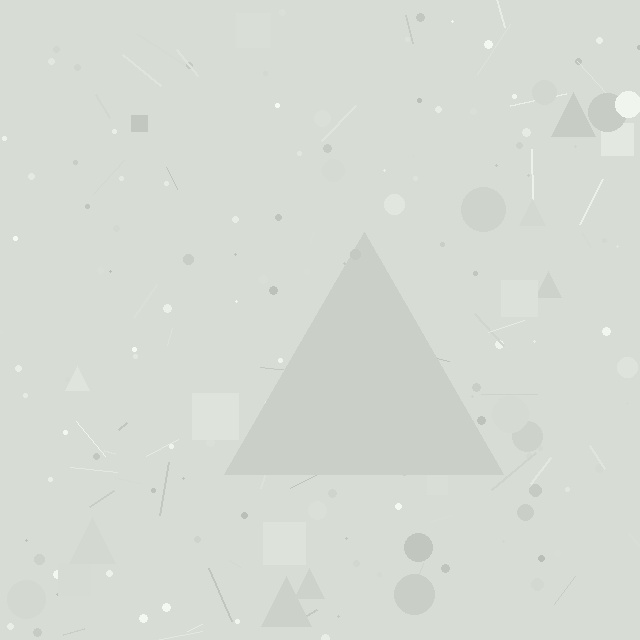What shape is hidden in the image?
A triangle is hidden in the image.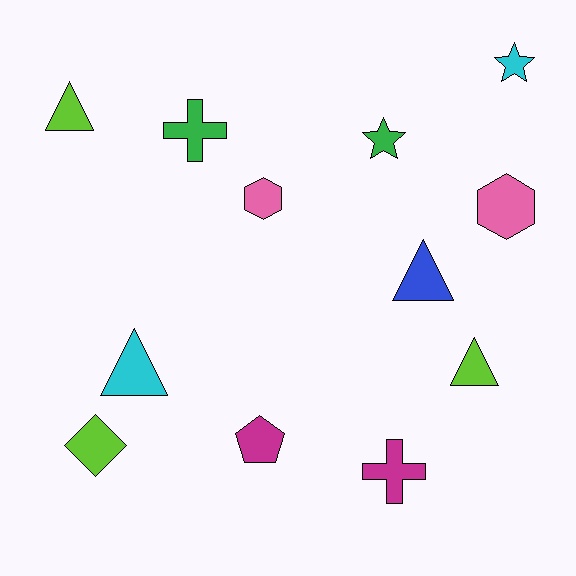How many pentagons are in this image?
There is 1 pentagon.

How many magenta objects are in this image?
There are 2 magenta objects.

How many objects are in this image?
There are 12 objects.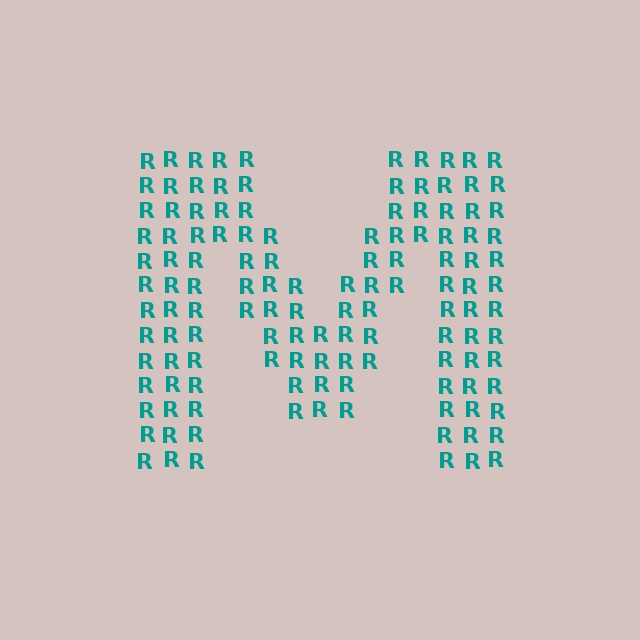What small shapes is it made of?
It is made of small letter R's.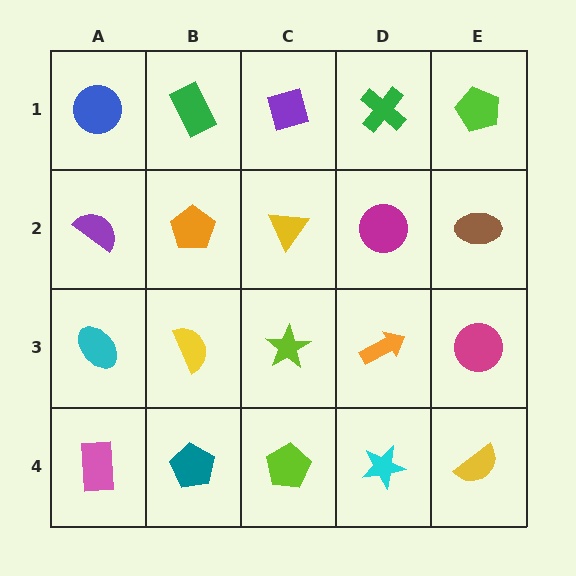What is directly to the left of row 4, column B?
A pink rectangle.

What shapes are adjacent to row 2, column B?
A green rectangle (row 1, column B), a yellow semicircle (row 3, column B), a purple semicircle (row 2, column A), a yellow triangle (row 2, column C).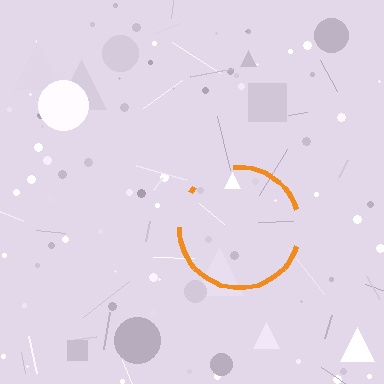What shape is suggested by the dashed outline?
The dashed outline suggests a circle.